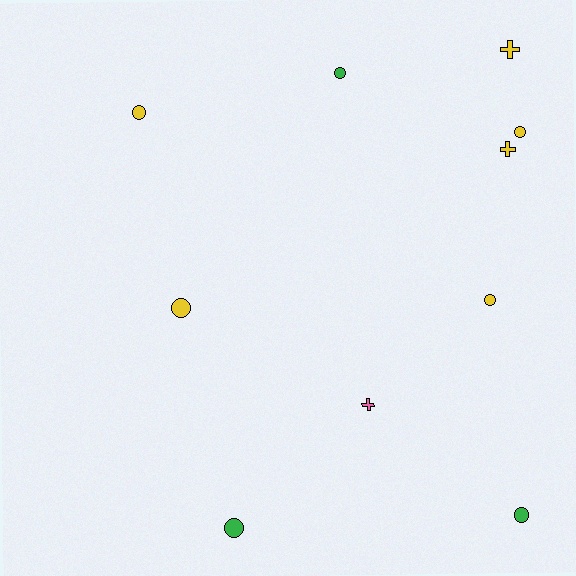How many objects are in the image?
There are 10 objects.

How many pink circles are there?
There are no pink circles.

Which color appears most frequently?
Yellow, with 6 objects.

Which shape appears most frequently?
Circle, with 7 objects.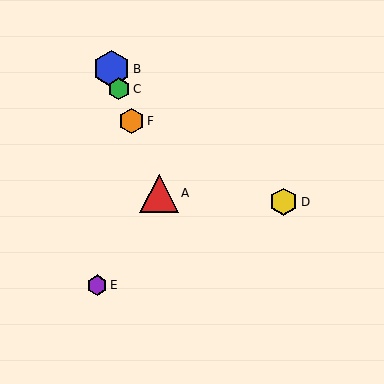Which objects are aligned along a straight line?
Objects A, B, C, F are aligned along a straight line.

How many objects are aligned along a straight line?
4 objects (A, B, C, F) are aligned along a straight line.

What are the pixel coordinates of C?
Object C is at (119, 89).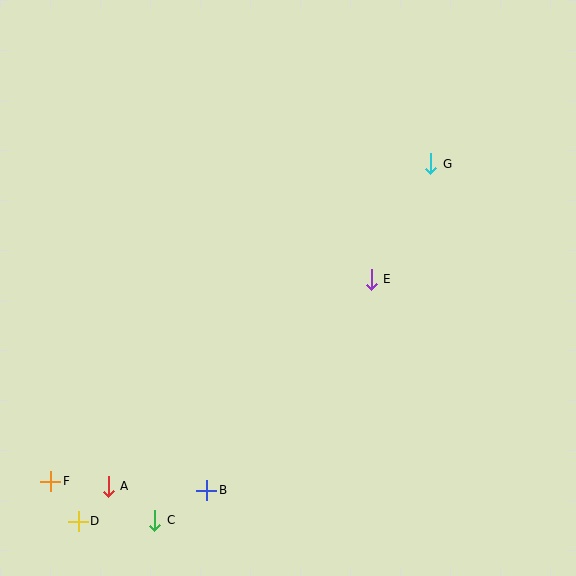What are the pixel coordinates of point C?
Point C is at (155, 520).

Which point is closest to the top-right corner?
Point G is closest to the top-right corner.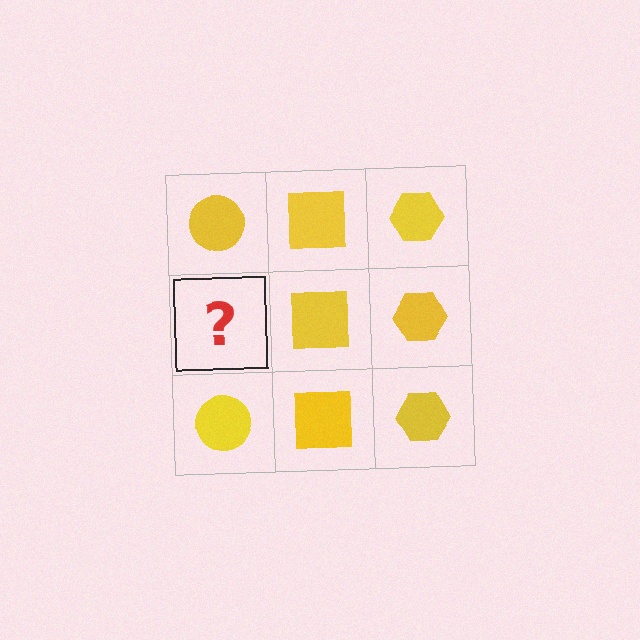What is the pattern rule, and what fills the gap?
The rule is that each column has a consistent shape. The gap should be filled with a yellow circle.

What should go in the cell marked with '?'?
The missing cell should contain a yellow circle.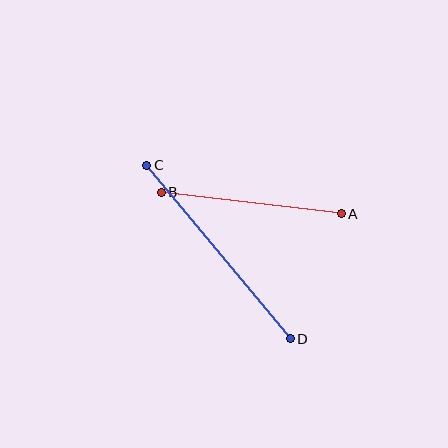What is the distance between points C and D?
The distance is approximately 225 pixels.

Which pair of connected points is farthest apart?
Points C and D are farthest apart.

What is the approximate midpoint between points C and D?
The midpoint is at approximately (219, 252) pixels.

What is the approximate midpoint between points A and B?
The midpoint is at approximately (251, 203) pixels.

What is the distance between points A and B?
The distance is approximately 181 pixels.